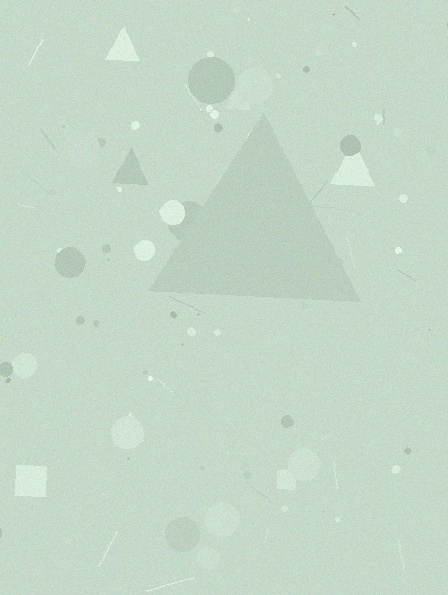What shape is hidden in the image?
A triangle is hidden in the image.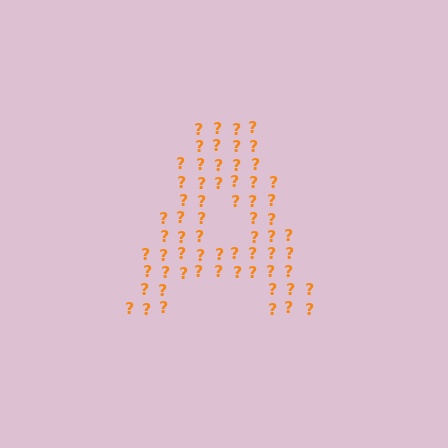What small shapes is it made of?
It is made of small question marks.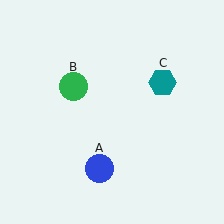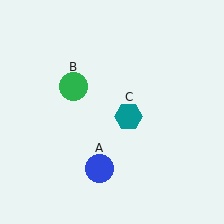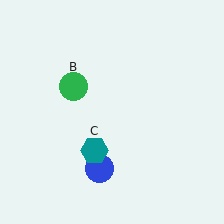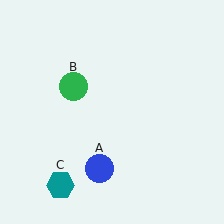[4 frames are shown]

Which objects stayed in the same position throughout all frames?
Blue circle (object A) and green circle (object B) remained stationary.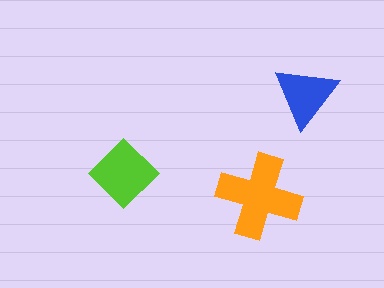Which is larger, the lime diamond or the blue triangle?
The lime diamond.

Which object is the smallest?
The blue triangle.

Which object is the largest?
The orange cross.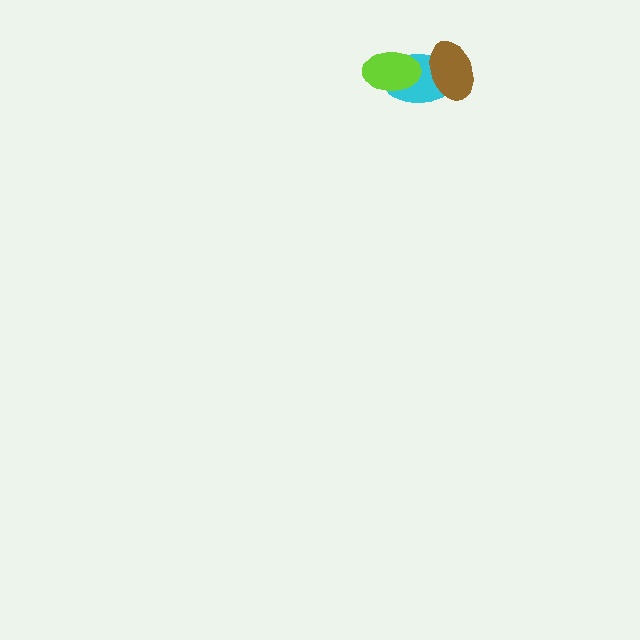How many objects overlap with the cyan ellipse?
2 objects overlap with the cyan ellipse.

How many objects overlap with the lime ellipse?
1 object overlaps with the lime ellipse.